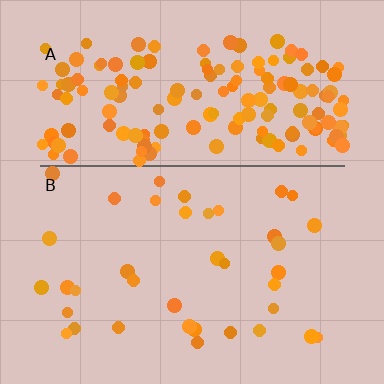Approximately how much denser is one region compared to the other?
Approximately 4.4× — region A over region B.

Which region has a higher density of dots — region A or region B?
A (the top).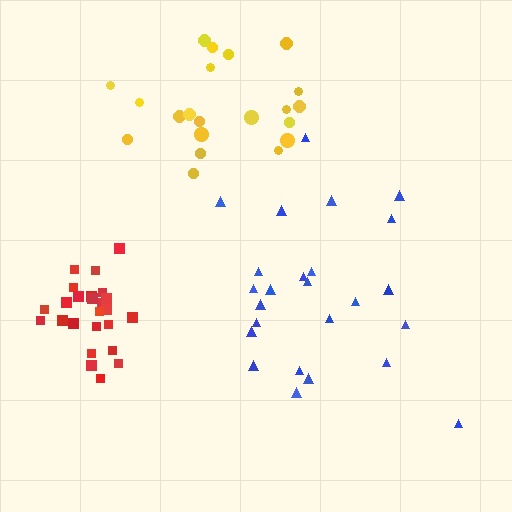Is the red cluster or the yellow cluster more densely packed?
Red.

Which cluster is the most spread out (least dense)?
Blue.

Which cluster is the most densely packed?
Red.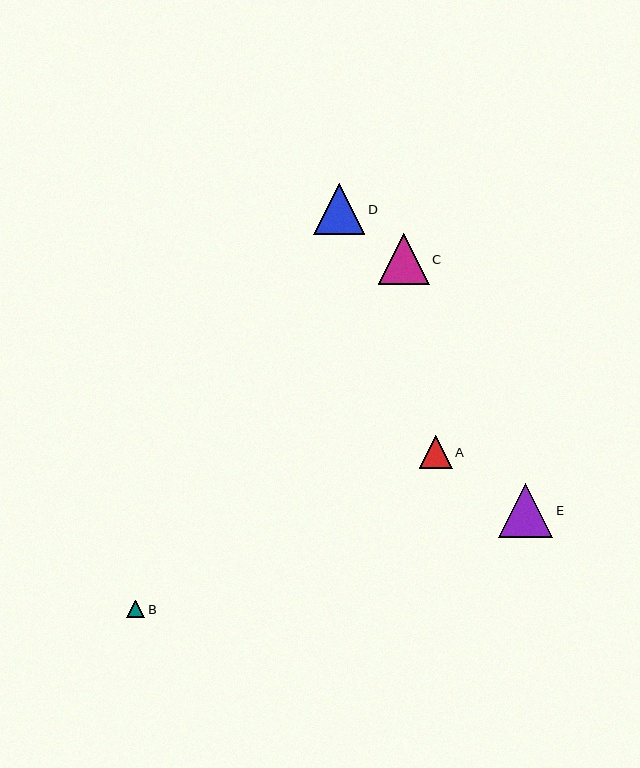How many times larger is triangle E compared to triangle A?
Triangle E is approximately 1.6 times the size of triangle A.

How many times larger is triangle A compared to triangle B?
Triangle A is approximately 1.8 times the size of triangle B.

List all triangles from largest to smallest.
From largest to smallest: E, C, D, A, B.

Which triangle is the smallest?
Triangle B is the smallest with a size of approximately 18 pixels.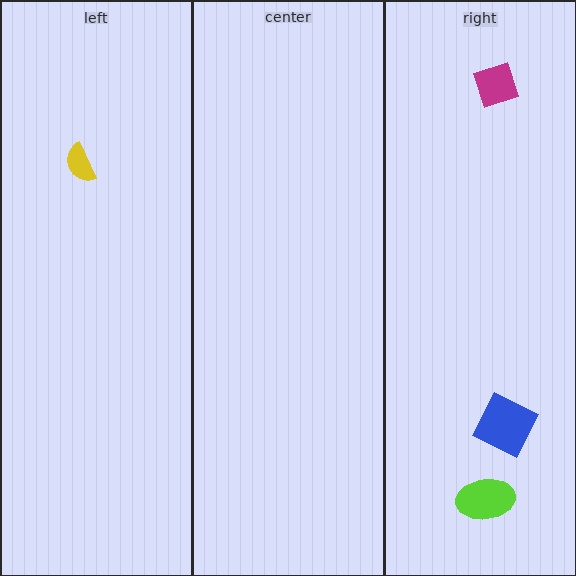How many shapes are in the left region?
1.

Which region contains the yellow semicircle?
The left region.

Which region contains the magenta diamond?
The right region.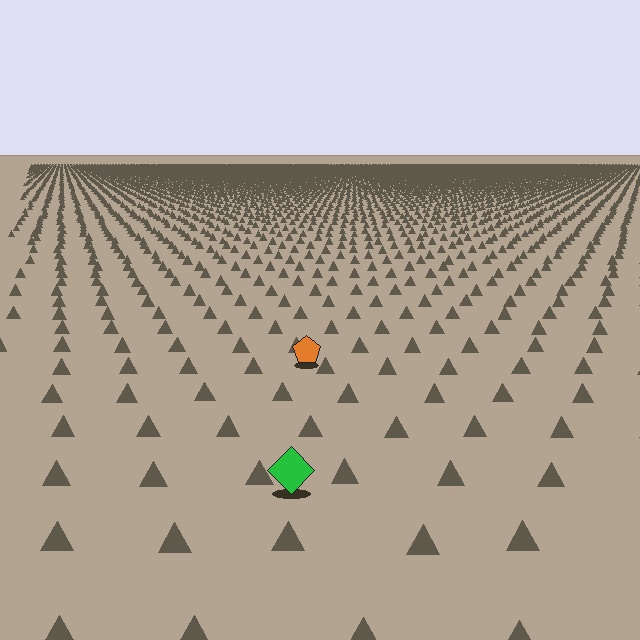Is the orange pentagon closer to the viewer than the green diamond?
No. The green diamond is closer — you can tell from the texture gradient: the ground texture is coarser near it.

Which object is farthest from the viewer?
The orange pentagon is farthest from the viewer. It appears smaller and the ground texture around it is denser.